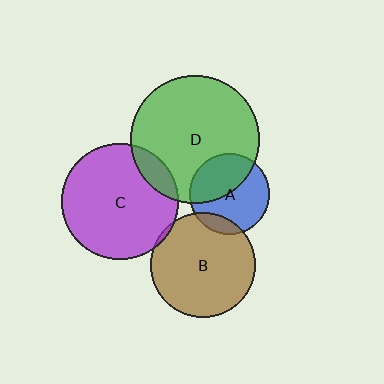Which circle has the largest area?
Circle D (green).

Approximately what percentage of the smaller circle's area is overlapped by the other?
Approximately 10%.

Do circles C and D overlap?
Yes.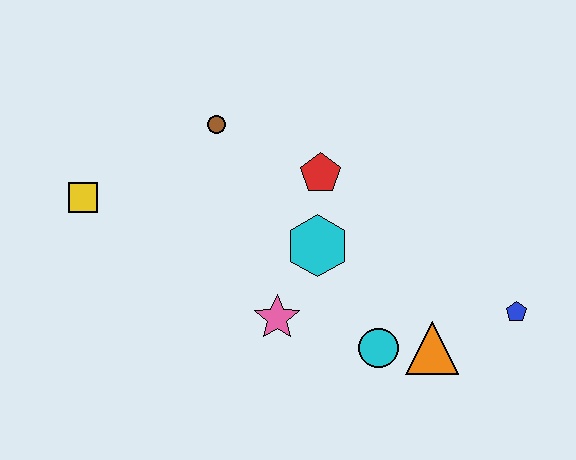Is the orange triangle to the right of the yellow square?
Yes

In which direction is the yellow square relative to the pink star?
The yellow square is to the left of the pink star.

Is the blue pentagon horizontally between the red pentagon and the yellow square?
No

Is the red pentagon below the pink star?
No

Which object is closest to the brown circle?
The red pentagon is closest to the brown circle.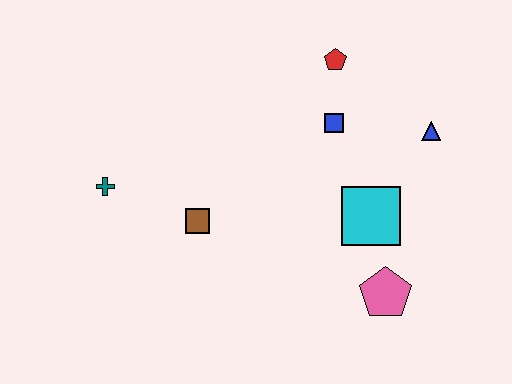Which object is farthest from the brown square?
The blue triangle is farthest from the brown square.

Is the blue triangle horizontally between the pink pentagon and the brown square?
No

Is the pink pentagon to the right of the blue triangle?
No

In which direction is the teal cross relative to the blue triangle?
The teal cross is to the left of the blue triangle.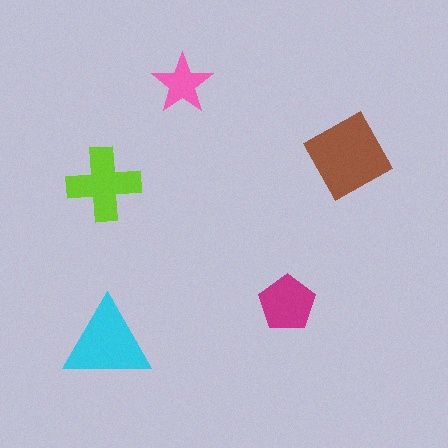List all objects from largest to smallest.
The brown square, the cyan triangle, the lime cross, the magenta pentagon, the pink star.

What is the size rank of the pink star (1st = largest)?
5th.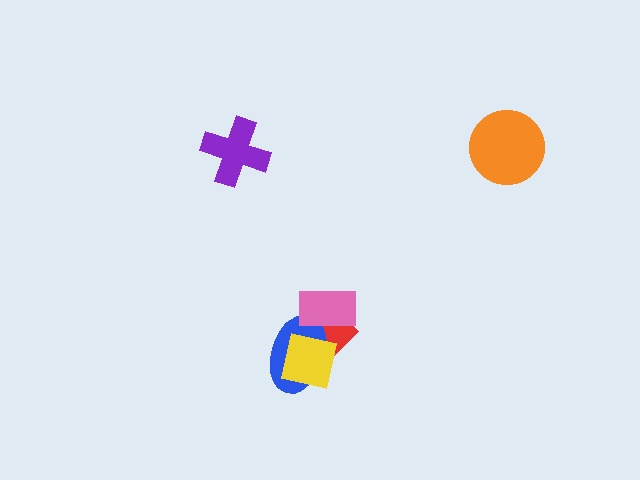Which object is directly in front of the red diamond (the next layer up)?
The blue ellipse is directly in front of the red diamond.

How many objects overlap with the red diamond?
3 objects overlap with the red diamond.